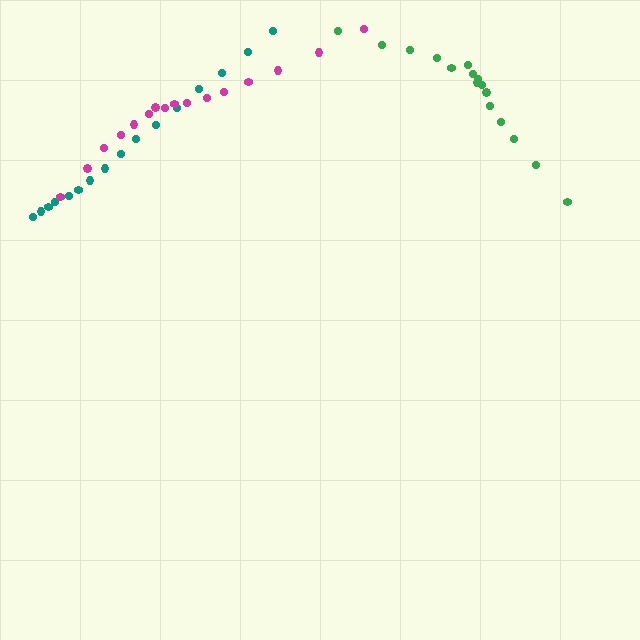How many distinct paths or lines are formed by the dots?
There are 3 distinct paths.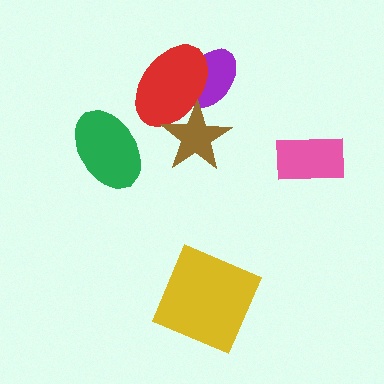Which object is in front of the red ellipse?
The brown star is in front of the red ellipse.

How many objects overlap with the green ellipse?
0 objects overlap with the green ellipse.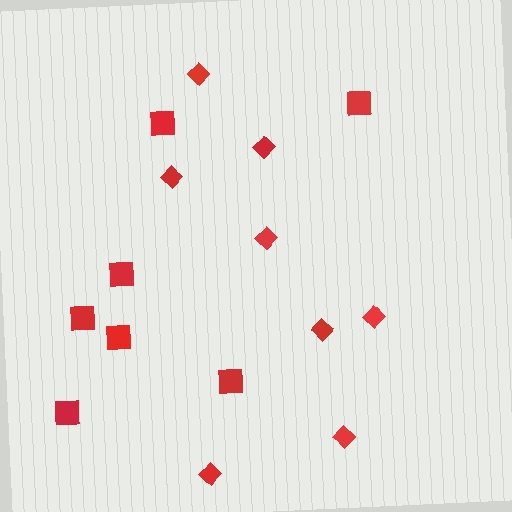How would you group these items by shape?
There are 2 groups: one group of diamonds (8) and one group of squares (7).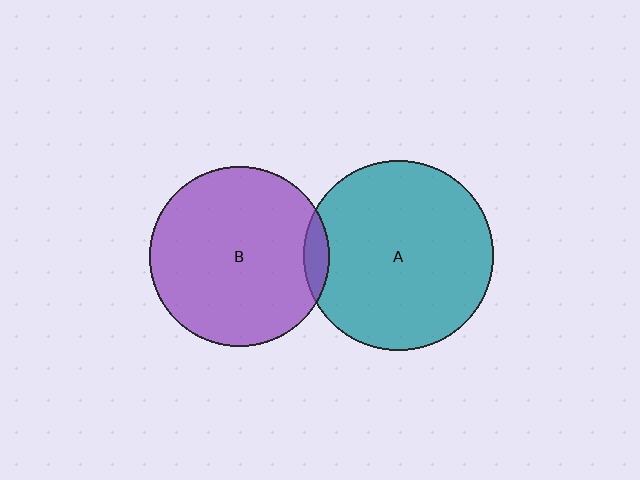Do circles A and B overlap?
Yes.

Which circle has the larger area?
Circle A (teal).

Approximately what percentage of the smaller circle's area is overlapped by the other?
Approximately 5%.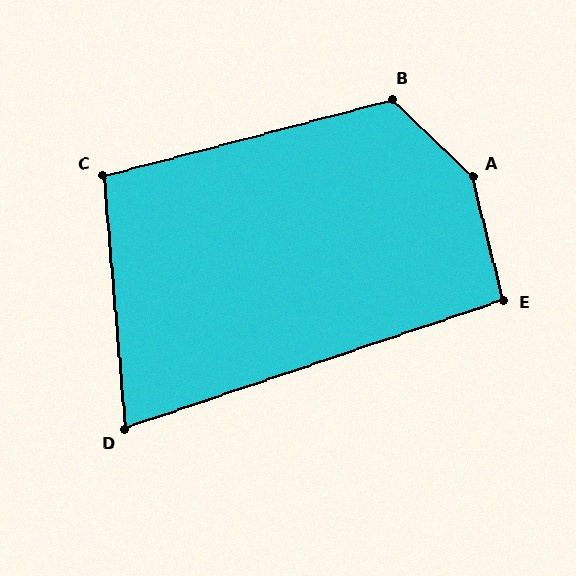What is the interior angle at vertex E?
Approximately 95 degrees (approximately right).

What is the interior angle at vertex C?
Approximately 100 degrees (obtuse).